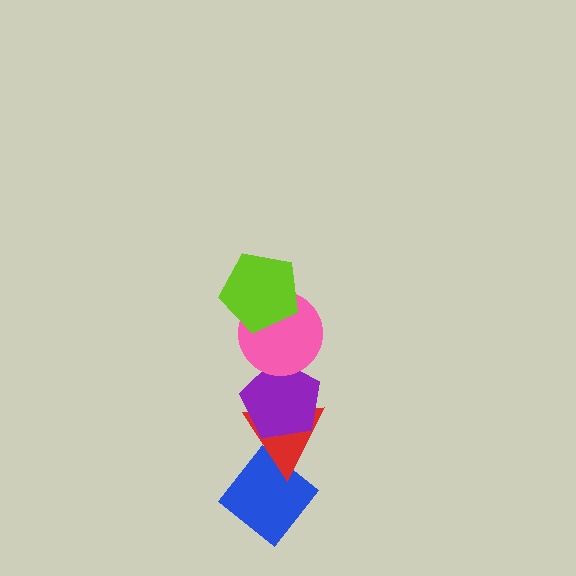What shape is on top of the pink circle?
The lime pentagon is on top of the pink circle.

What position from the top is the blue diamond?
The blue diamond is 5th from the top.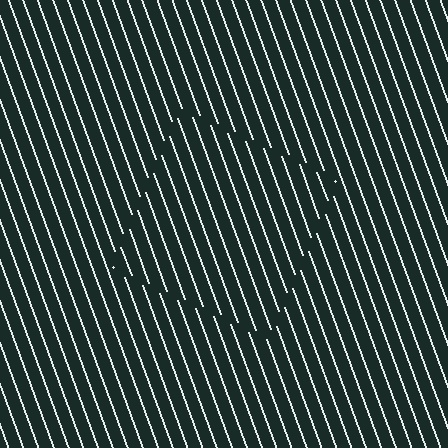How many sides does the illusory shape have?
4 sides — the line-ends trace a square.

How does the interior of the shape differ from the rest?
The interior of the shape contains the same grating, shifted by half a period — the contour is defined by the phase discontinuity where line-ends from the inner and outer gratings abut.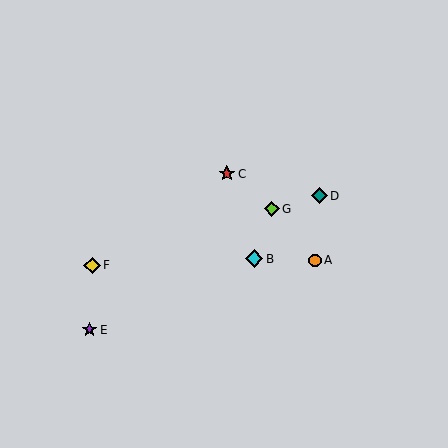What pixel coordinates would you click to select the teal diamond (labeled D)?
Click at (319, 196) to select the teal diamond D.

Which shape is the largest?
The cyan diamond (labeled B) is the largest.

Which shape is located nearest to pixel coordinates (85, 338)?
The purple star (labeled E) at (89, 330) is nearest to that location.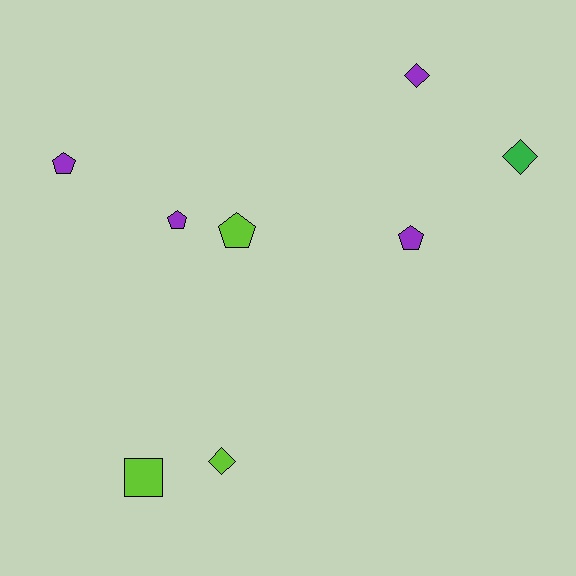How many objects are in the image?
There are 8 objects.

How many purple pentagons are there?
There are 3 purple pentagons.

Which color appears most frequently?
Purple, with 4 objects.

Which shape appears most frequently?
Pentagon, with 4 objects.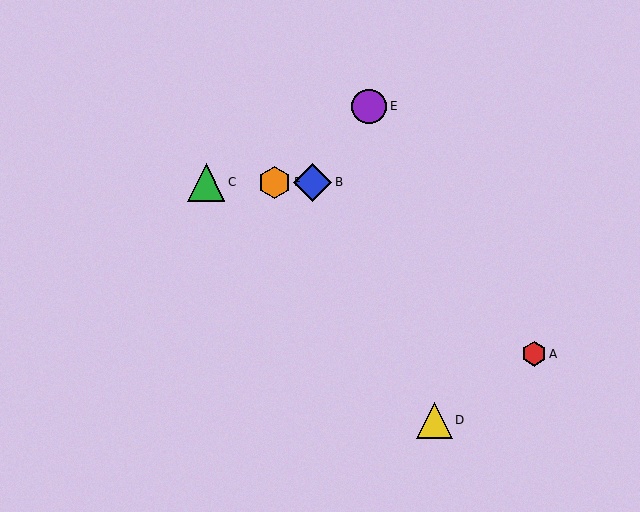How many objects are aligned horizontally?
3 objects (B, C, F) are aligned horizontally.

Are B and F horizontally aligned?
Yes, both are at y≈182.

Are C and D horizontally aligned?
No, C is at y≈182 and D is at y≈420.